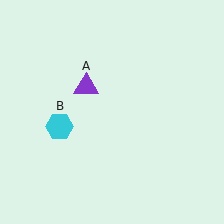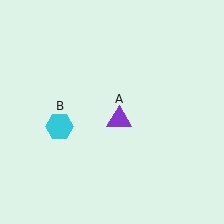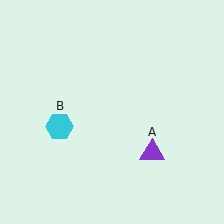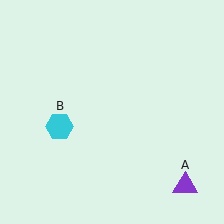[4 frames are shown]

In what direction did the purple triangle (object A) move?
The purple triangle (object A) moved down and to the right.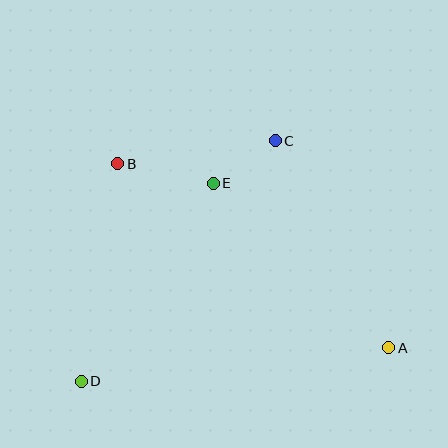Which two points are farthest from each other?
Points A and B are farthest from each other.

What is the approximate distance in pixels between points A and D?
The distance between A and D is approximately 309 pixels.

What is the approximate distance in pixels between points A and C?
The distance between A and C is approximately 236 pixels.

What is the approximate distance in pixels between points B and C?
The distance between B and C is approximately 159 pixels.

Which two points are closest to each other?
Points C and E are closest to each other.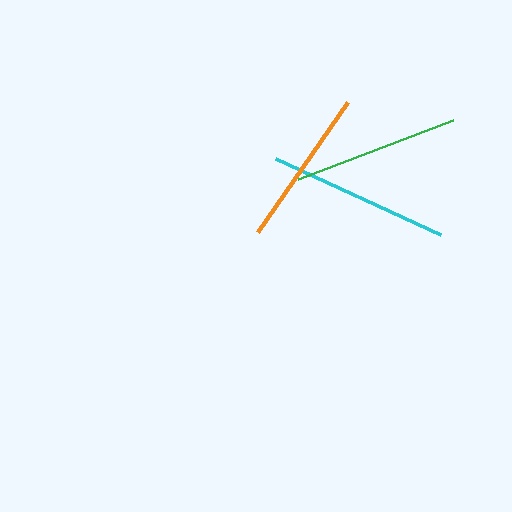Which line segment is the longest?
The cyan line is the longest at approximately 182 pixels.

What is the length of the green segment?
The green segment is approximately 166 pixels long.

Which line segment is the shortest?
The orange line is the shortest at approximately 158 pixels.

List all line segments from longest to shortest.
From longest to shortest: cyan, green, orange.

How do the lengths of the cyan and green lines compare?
The cyan and green lines are approximately the same length.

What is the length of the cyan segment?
The cyan segment is approximately 182 pixels long.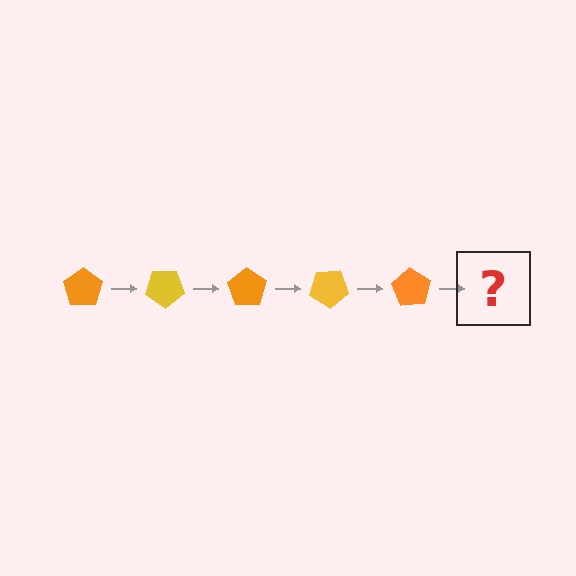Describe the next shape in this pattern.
It should be a yellow pentagon, rotated 175 degrees from the start.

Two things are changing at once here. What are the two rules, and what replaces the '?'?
The two rules are that it rotates 35 degrees each step and the color cycles through orange and yellow. The '?' should be a yellow pentagon, rotated 175 degrees from the start.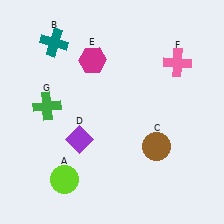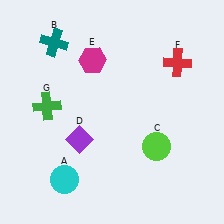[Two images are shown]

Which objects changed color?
A changed from lime to cyan. C changed from brown to lime. F changed from pink to red.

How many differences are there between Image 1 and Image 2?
There are 3 differences between the two images.